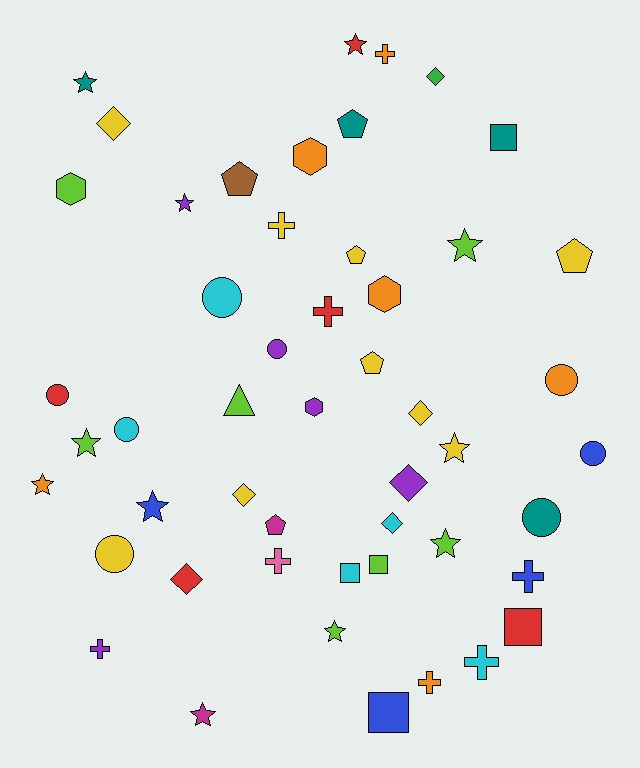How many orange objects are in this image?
There are 6 orange objects.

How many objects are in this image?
There are 50 objects.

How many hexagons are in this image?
There are 4 hexagons.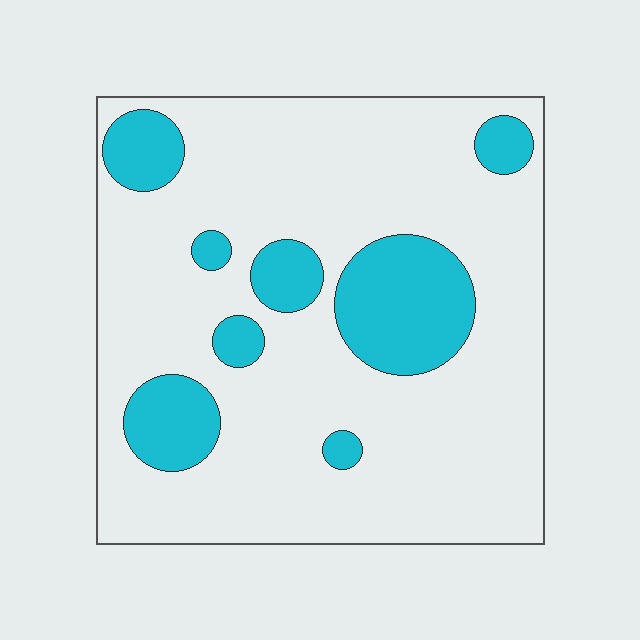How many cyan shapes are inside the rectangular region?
8.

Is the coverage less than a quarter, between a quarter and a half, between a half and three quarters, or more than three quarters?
Less than a quarter.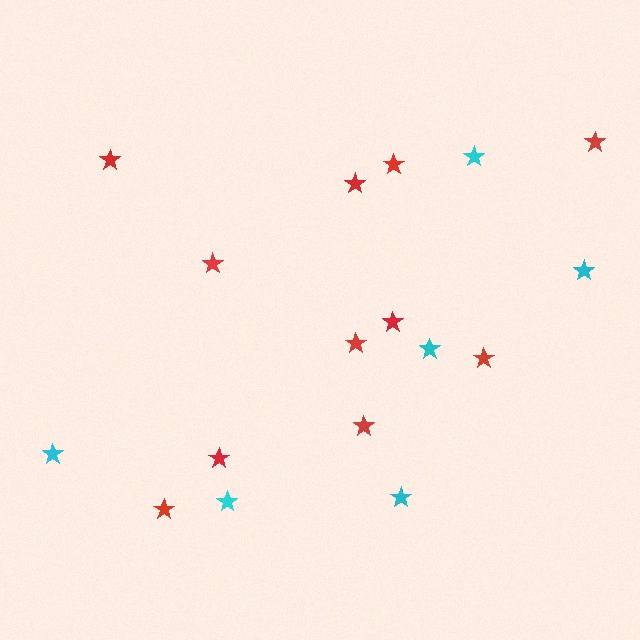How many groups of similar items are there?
There are 2 groups: one group of red stars (11) and one group of cyan stars (6).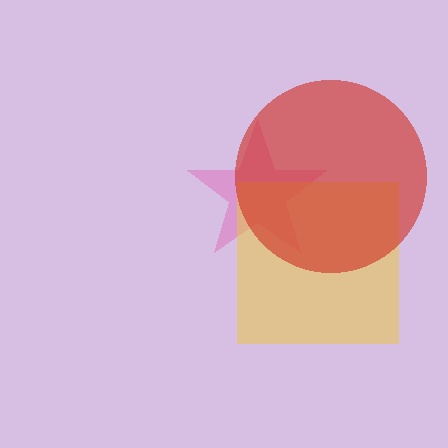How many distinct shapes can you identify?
There are 3 distinct shapes: a pink star, a yellow square, a red circle.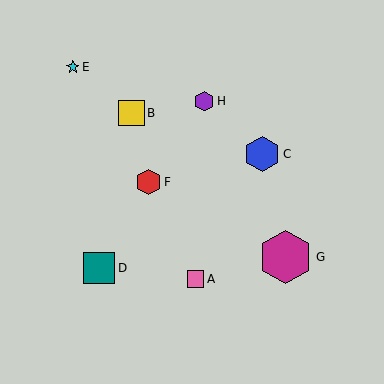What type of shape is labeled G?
Shape G is a magenta hexagon.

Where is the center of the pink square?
The center of the pink square is at (196, 279).